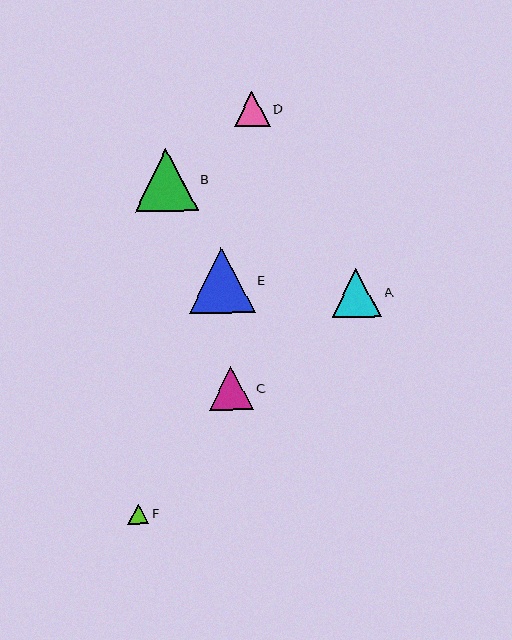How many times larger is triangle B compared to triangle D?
Triangle B is approximately 1.8 times the size of triangle D.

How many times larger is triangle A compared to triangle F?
Triangle A is approximately 2.4 times the size of triangle F.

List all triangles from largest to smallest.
From largest to smallest: E, B, A, C, D, F.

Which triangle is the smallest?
Triangle F is the smallest with a size of approximately 21 pixels.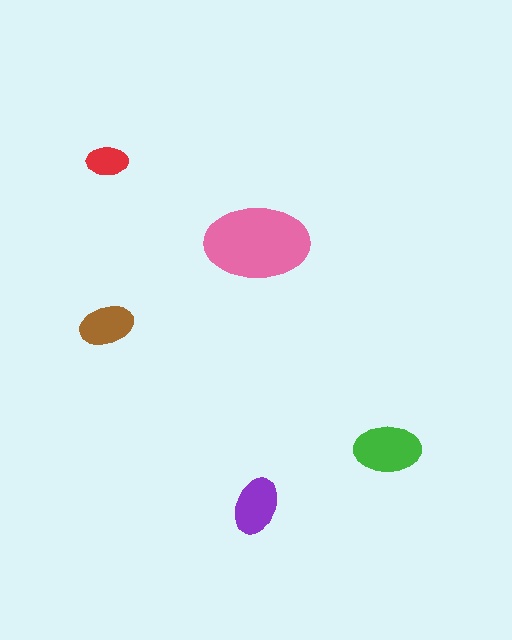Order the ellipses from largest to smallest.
the pink one, the green one, the purple one, the brown one, the red one.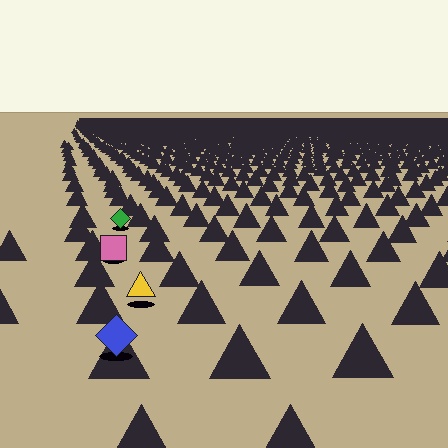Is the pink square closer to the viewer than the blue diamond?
No. The blue diamond is closer — you can tell from the texture gradient: the ground texture is coarser near it.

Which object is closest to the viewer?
The blue diamond is closest. The texture marks near it are larger and more spread out.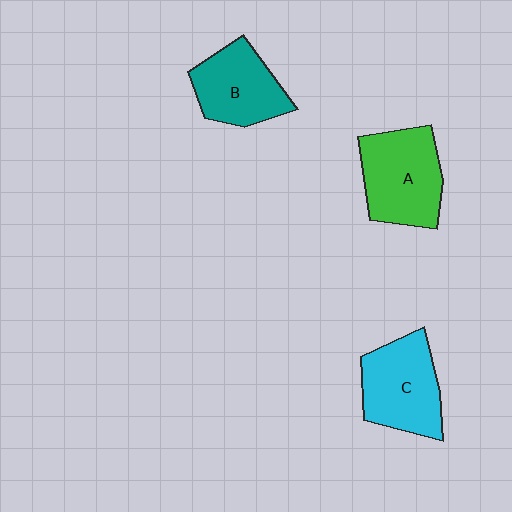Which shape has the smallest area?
Shape B (teal).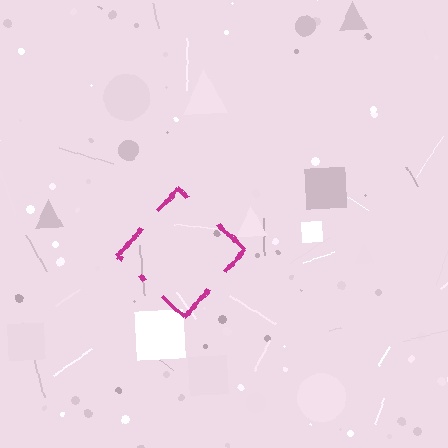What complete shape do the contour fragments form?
The contour fragments form a diamond.